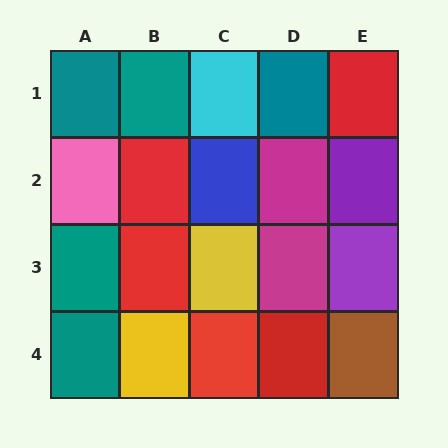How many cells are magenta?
2 cells are magenta.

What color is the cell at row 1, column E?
Red.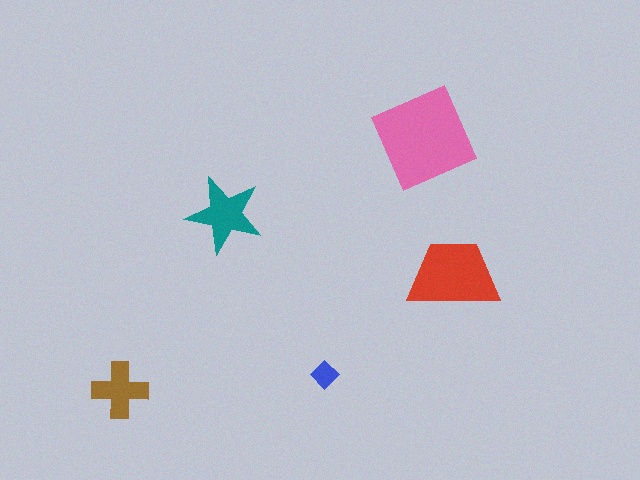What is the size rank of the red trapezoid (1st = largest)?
2nd.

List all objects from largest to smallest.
The pink square, the red trapezoid, the teal star, the brown cross, the blue diamond.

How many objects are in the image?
There are 5 objects in the image.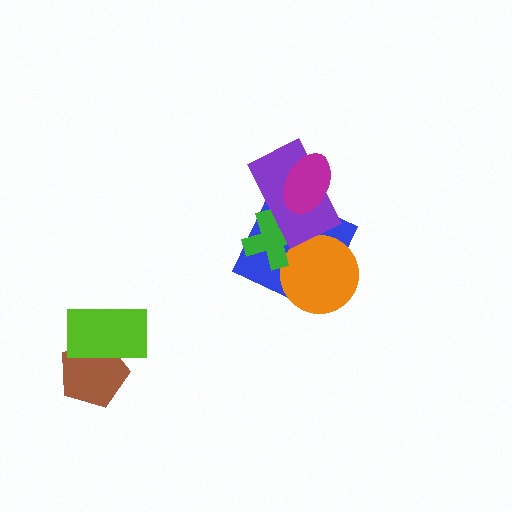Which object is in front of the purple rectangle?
The magenta ellipse is in front of the purple rectangle.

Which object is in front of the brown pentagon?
The lime rectangle is in front of the brown pentagon.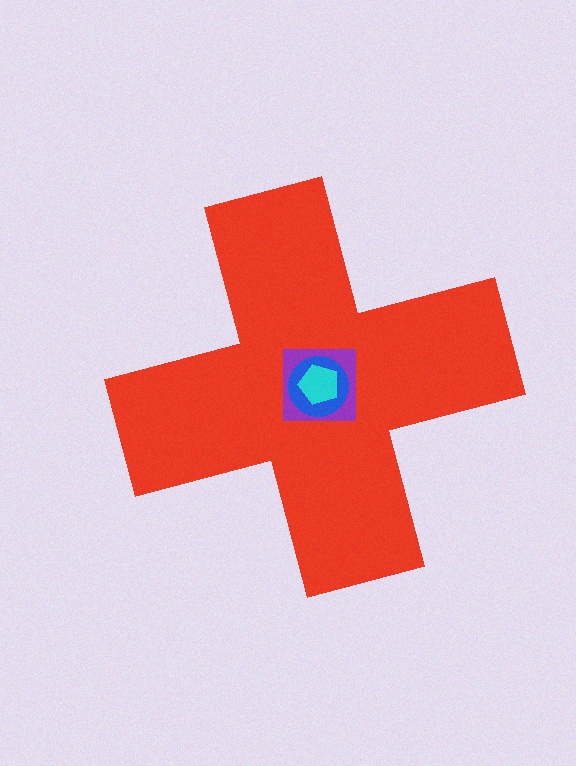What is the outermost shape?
The red cross.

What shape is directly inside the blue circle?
The cyan pentagon.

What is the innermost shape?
The cyan pentagon.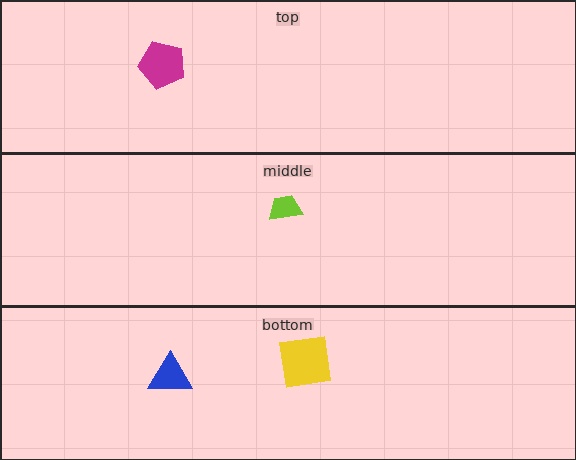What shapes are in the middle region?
The lime trapezoid.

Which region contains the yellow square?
The bottom region.